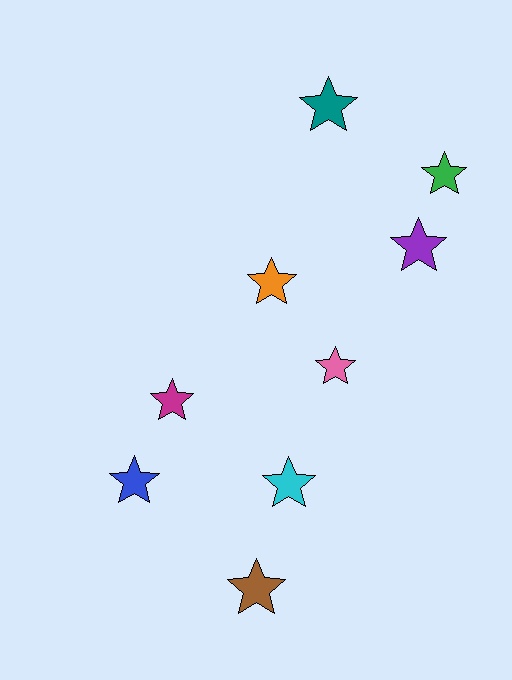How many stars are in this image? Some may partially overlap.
There are 9 stars.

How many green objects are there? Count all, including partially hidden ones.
There is 1 green object.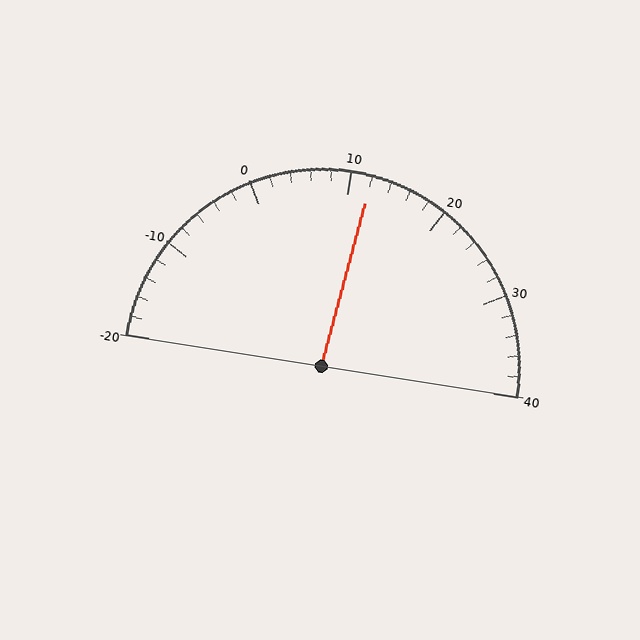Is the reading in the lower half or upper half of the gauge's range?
The reading is in the upper half of the range (-20 to 40).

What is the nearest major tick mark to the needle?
The nearest major tick mark is 10.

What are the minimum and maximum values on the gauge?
The gauge ranges from -20 to 40.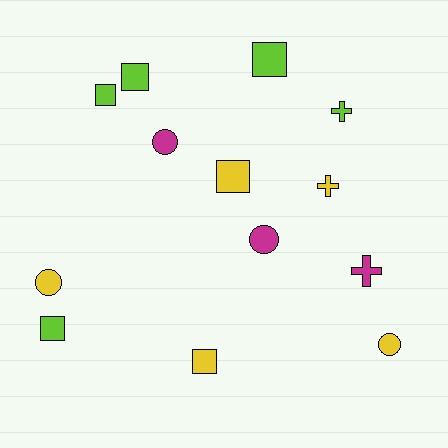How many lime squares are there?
There are 4 lime squares.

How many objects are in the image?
There are 13 objects.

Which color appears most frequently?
Lime, with 5 objects.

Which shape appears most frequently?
Square, with 6 objects.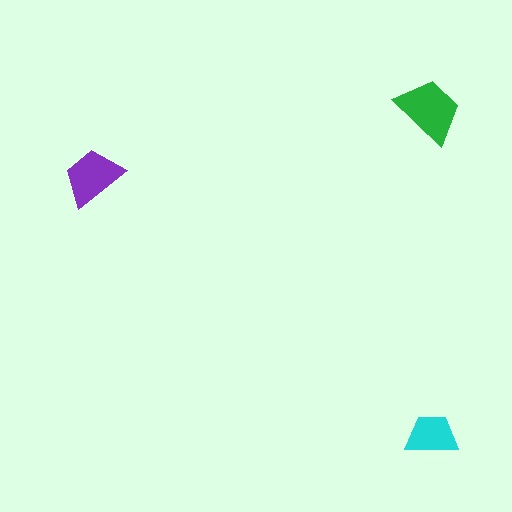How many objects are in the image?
There are 3 objects in the image.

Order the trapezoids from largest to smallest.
the green one, the purple one, the cyan one.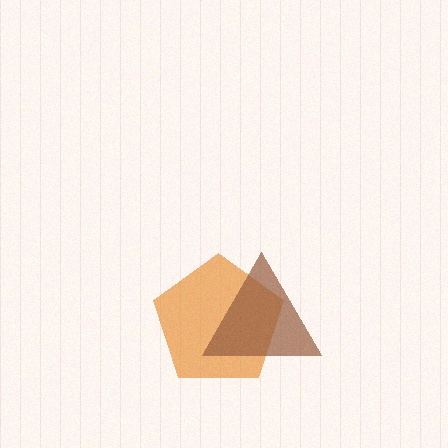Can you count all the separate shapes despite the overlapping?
Yes, there are 2 separate shapes.